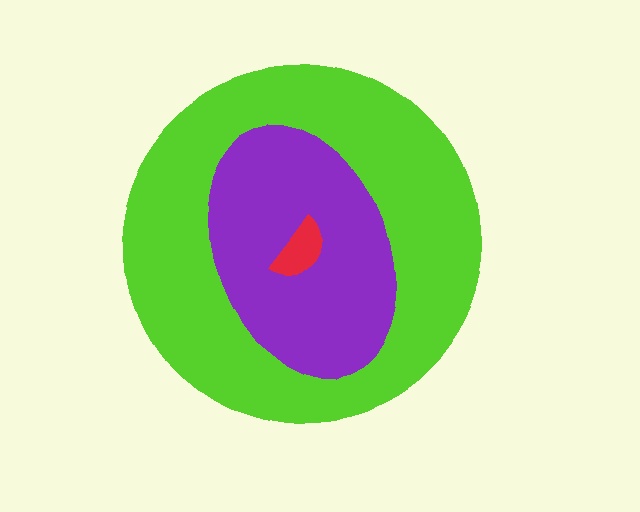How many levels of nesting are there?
3.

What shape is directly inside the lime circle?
The purple ellipse.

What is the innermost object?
The red semicircle.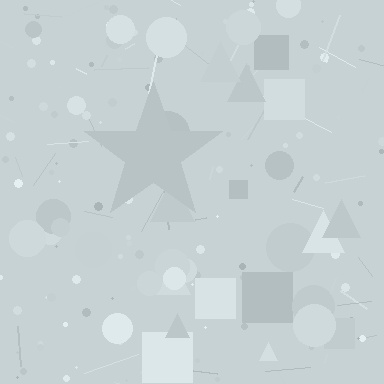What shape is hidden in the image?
A star is hidden in the image.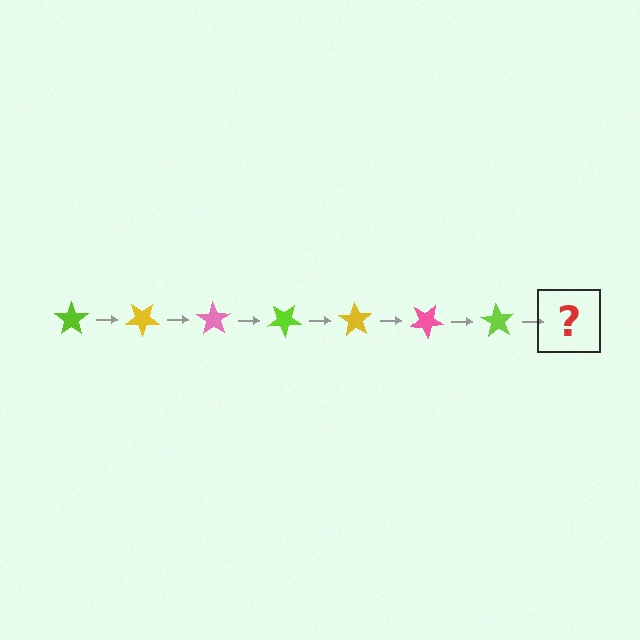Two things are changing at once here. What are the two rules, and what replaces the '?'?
The two rules are that it rotates 35 degrees each step and the color cycles through lime, yellow, and pink. The '?' should be a yellow star, rotated 245 degrees from the start.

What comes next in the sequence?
The next element should be a yellow star, rotated 245 degrees from the start.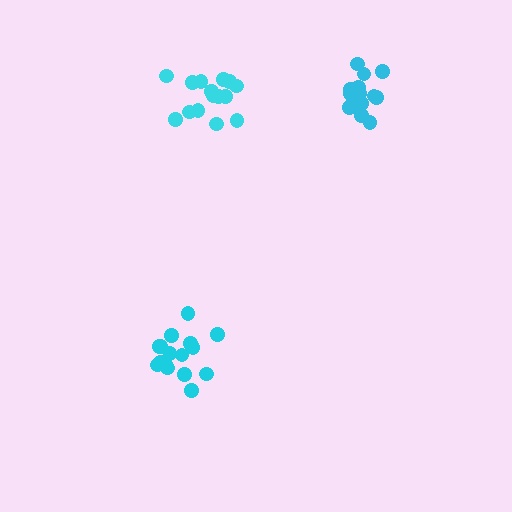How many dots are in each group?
Group 1: 15 dots, Group 2: 15 dots, Group 3: 16 dots (46 total).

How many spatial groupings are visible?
There are 3 spatial groupings.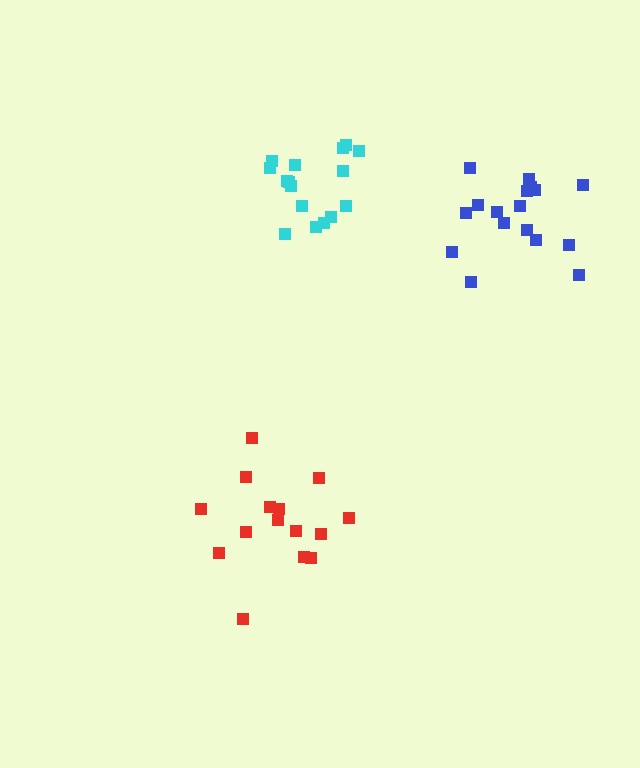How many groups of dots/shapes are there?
There are 3 groups.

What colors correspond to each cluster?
The clusters are colored: red, blue, cyan.